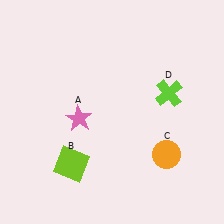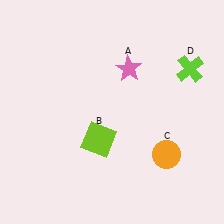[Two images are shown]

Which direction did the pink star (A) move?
The pink star (A) moved right.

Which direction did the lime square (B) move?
The lime square (B) moved right.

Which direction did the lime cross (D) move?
The lime cross (D) moved up.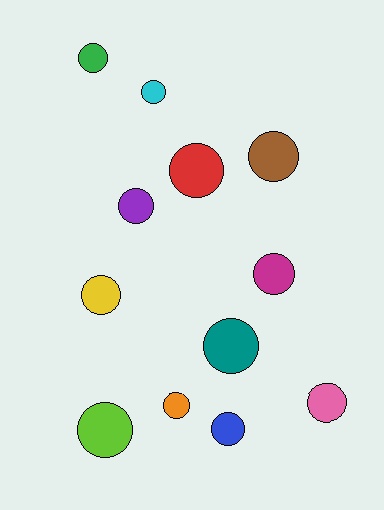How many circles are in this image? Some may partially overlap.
There are 12 circles.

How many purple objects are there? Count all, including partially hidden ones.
There is 1 purple object.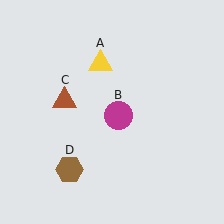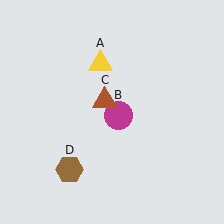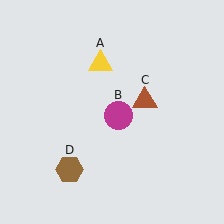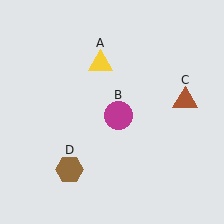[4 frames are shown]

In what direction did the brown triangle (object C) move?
The brown triangle (object C) moved right.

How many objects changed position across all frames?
1 object changed position: brown triangle (object C).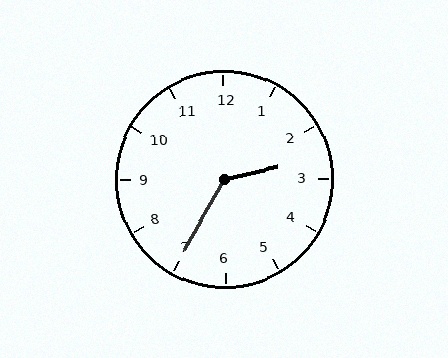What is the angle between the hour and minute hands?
Approximately 132 degrees.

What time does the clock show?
2:35.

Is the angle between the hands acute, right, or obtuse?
It is obtuse.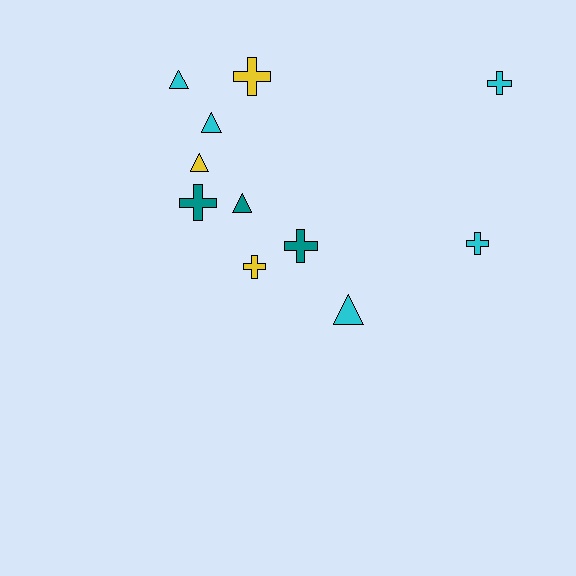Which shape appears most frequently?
Cross, with 6 objects.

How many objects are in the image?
There are 11 objects.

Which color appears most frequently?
Cyan, with 5 objects.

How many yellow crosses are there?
There are 2 yellow crosses.